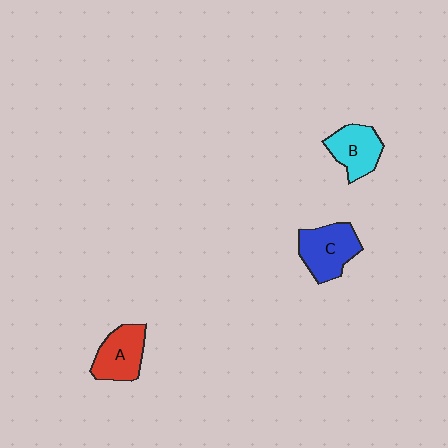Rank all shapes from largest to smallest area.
From largest to smallest: C (blue), A (red), B (cyan).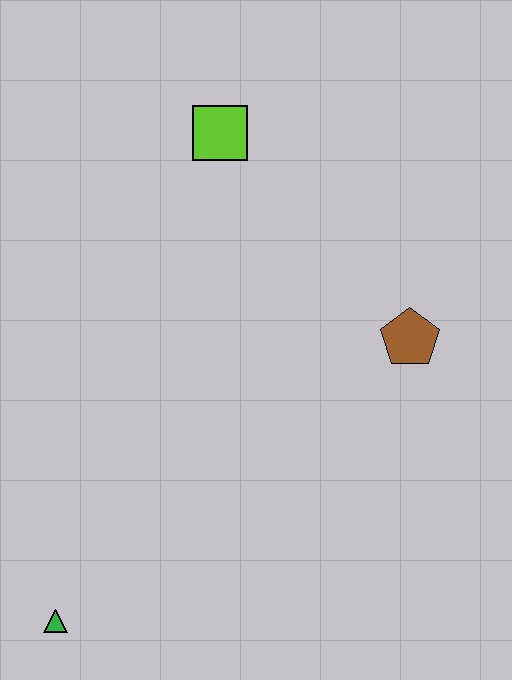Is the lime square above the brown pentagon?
Yes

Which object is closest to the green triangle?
The brown pentagon is closest to the green triangle.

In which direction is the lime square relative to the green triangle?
The lime square is above the green triangle.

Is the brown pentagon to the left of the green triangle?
No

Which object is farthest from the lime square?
The green triangle is farthest from the lime square.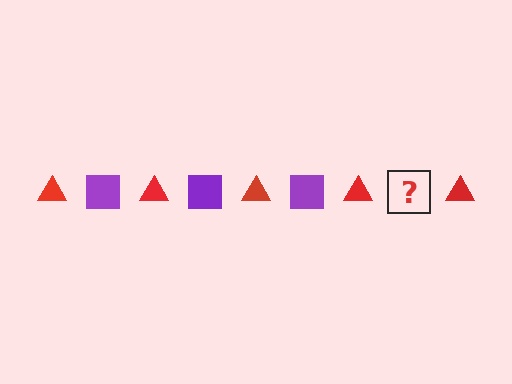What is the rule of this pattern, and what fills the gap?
The rule is that the pattern alternates between red triangle and purple square. The gap should be filled with a purple square.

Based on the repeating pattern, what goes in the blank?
The blank should be a purple square.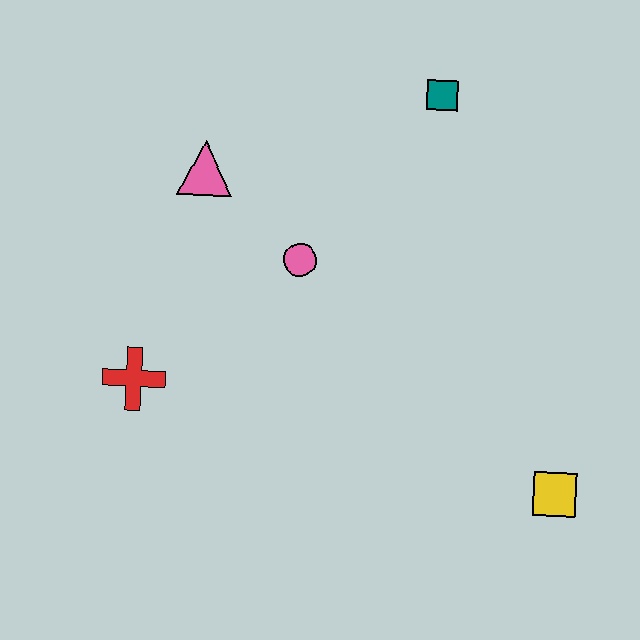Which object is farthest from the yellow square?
The pink triangle is farthest from the yellow square.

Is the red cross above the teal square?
No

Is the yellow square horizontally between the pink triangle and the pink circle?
No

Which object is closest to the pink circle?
The pink triangle is closest to the pink circle.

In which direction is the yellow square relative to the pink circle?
The yellow square is to the right of the pink circle.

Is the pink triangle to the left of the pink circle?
Yes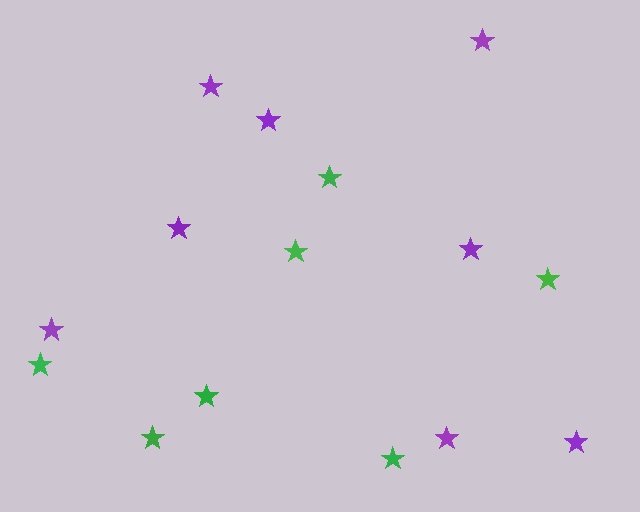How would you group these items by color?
There are 2 groups: one group of green stars (7) and one group of purple stars (8).